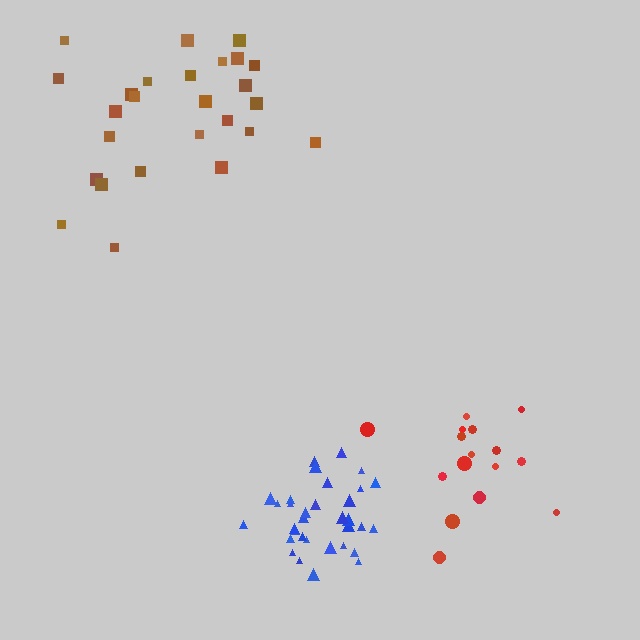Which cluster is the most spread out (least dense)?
Red.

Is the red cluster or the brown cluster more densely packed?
Brown.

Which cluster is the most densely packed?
Blue.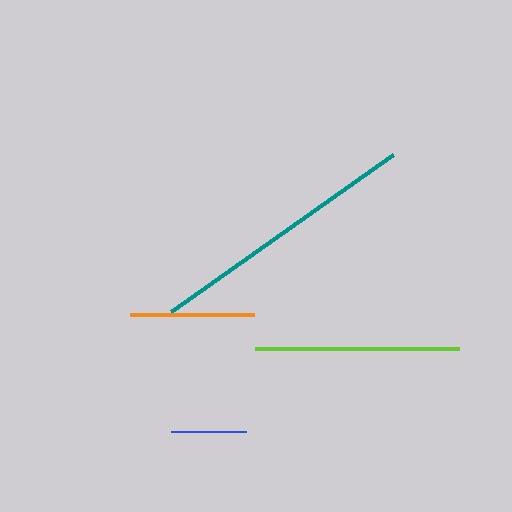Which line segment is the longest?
The teal line is the longest at approximately 272 pixels.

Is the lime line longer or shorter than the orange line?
The lime line is longer than the orange line.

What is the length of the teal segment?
The teal segment is approximately 272 pixels long.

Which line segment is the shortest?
The blue line is the shortest at approximately 74 pixels.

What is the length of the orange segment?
The orange segment is approximately 124 pixels long.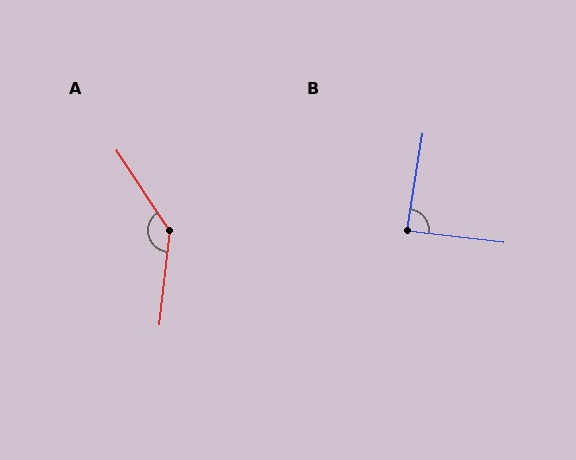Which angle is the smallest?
B, at approximately 88 degrees.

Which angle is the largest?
A, at approximately 140 degrees.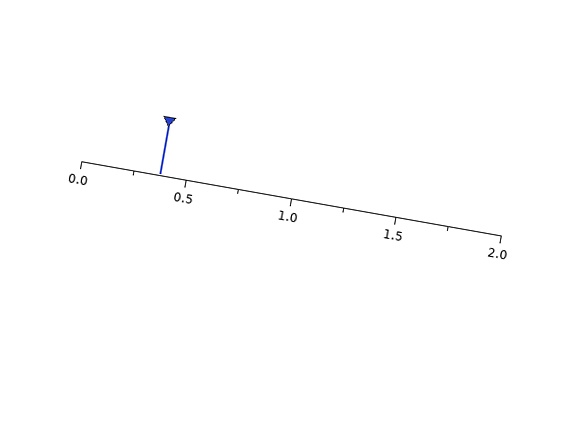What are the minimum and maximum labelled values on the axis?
The axis runs from 0.0 to 2.0.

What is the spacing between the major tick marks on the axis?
The major ticks are spaced 0.5 apart.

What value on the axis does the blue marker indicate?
The marker indicates approximately 0.38.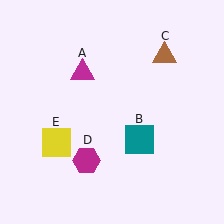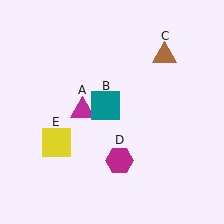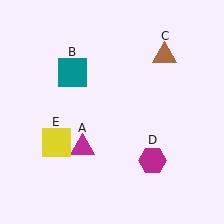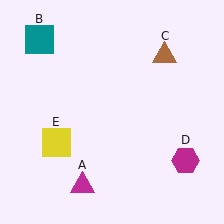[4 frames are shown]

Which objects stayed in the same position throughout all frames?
Brown triangle (object C) and yellow square (object E) remained stationary.